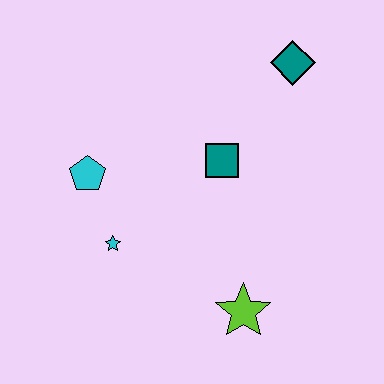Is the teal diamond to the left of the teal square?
No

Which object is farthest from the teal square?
The lime star is farthest from the teal square.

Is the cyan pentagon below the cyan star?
No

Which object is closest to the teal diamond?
The teal square is closest to the teal diamond.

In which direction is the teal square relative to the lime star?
The teal square is above the lime star.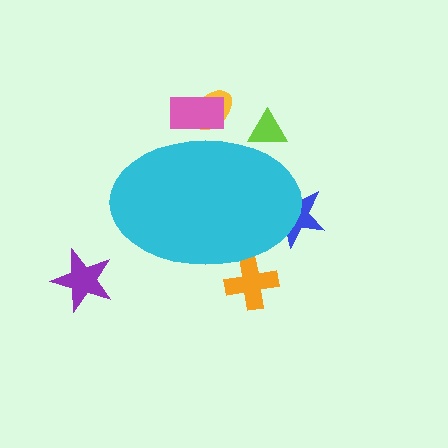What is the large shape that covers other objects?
A cyan ellipse.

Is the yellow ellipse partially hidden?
Yes, the yellow ellipse is partially hidden behind the cyan ellipse.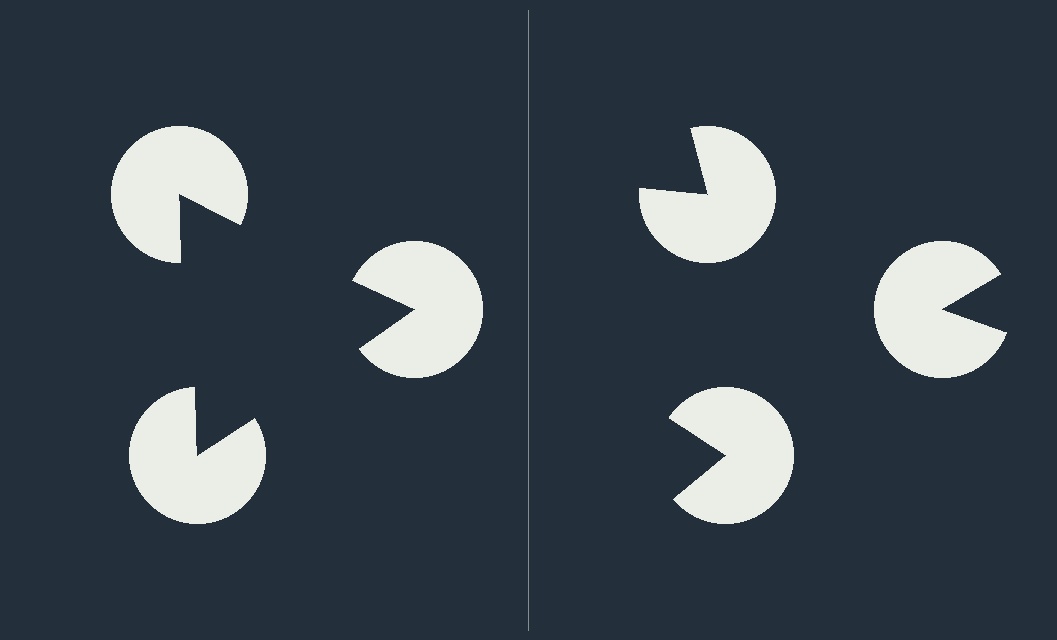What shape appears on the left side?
An illusory triangle.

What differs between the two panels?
The pac-man discs are positioned identically on both sides; only the wedge orientations differ. On the left they align to a triangle; on the right they are misaligned.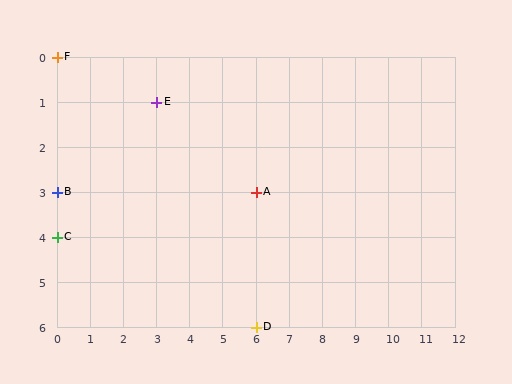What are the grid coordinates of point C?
Point C is at grid coordinates (0, 4).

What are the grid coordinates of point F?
Point F is at grid coordinates (0, 0).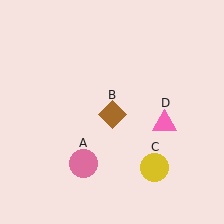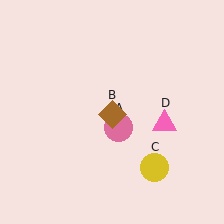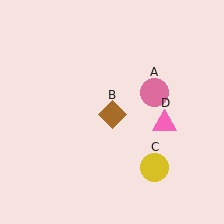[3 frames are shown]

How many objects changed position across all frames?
1 object changed position: pink circle (object A).